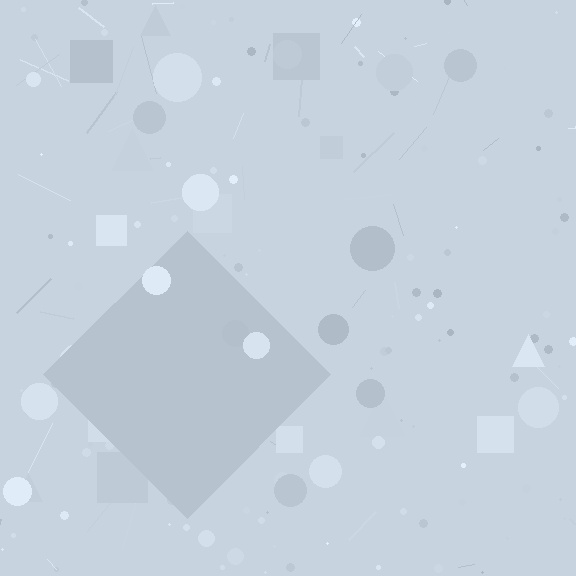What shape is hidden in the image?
A diamond is hidden in the image.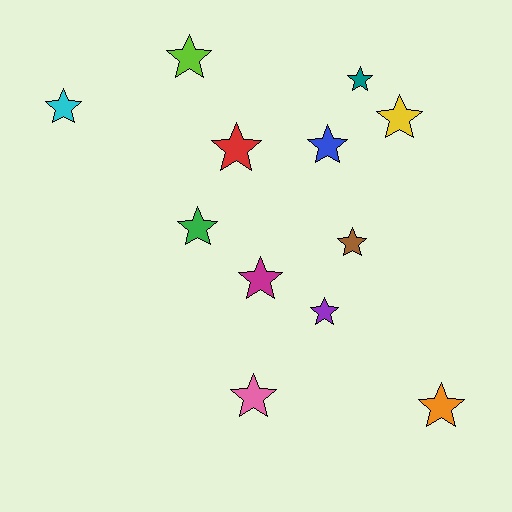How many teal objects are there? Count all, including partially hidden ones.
There is 1 teal object.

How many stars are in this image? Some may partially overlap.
There are 12 stars.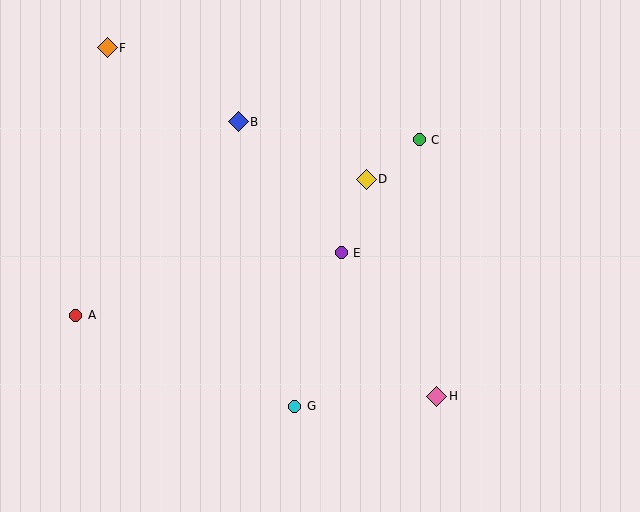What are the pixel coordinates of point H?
Point H is at (437, 396).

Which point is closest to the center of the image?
Point E at (341, 253) is closest to the center.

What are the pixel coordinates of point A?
Point A is at (76, 315).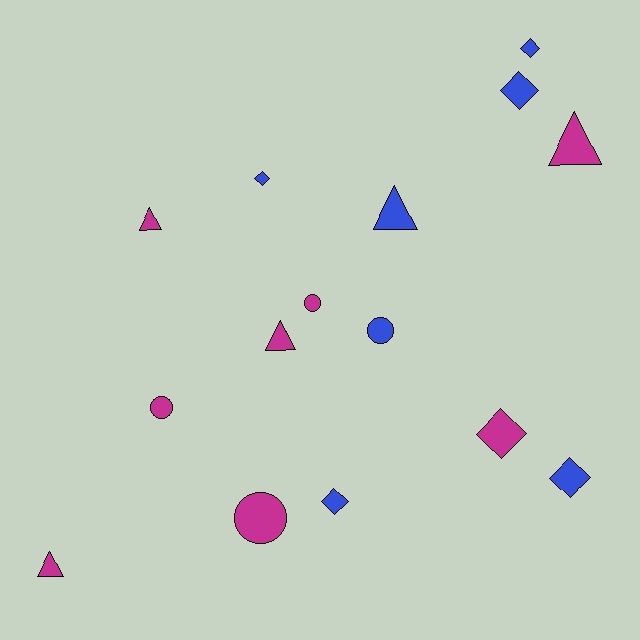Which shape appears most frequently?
Diamond, with 6 objects.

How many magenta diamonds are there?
There is 1 magenta diamond.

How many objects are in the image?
There are 15 objects.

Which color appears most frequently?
Magenta, with 8 objects.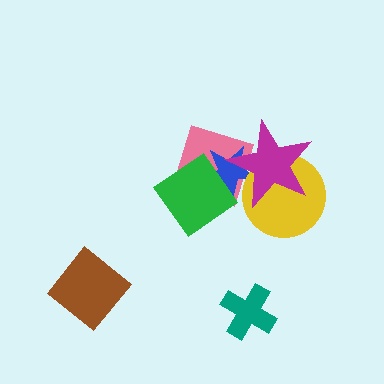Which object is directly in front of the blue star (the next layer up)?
The green diamond is directly in front of the blue star.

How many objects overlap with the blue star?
4 objects overlap with the blue star.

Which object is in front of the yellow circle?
The magenta star is in front of the yellow circle.